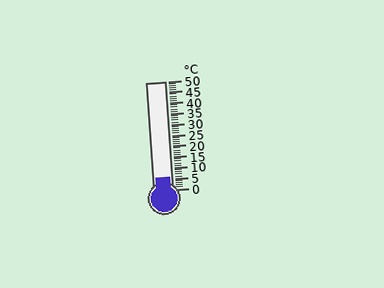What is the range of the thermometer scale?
The thermometer scale ranges from 0°C to 50°C.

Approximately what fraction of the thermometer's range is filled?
The thermometer is filled to approximately 10% of its range.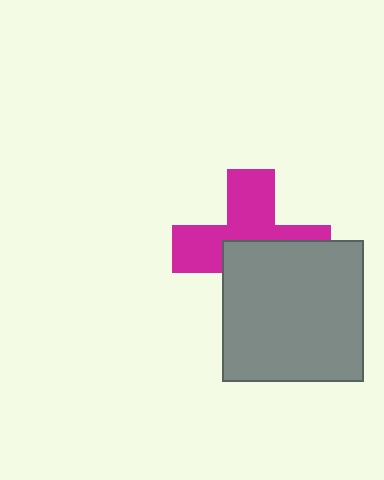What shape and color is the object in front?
The object in front is a gray square.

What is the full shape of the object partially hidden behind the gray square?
The partially hidden object is a magenta cross.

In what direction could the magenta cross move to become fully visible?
The magenta cross could move up. That would shift it out from behind the gray square entirely.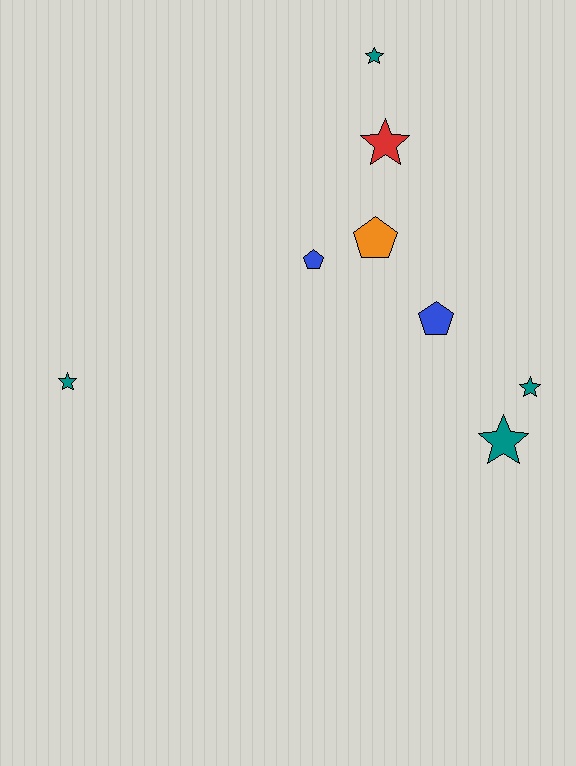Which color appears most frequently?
Teal, with 4 objects.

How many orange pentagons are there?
There is 1 orange pentagon.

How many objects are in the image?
There are 8 objects.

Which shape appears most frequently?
Star, with 5 objects.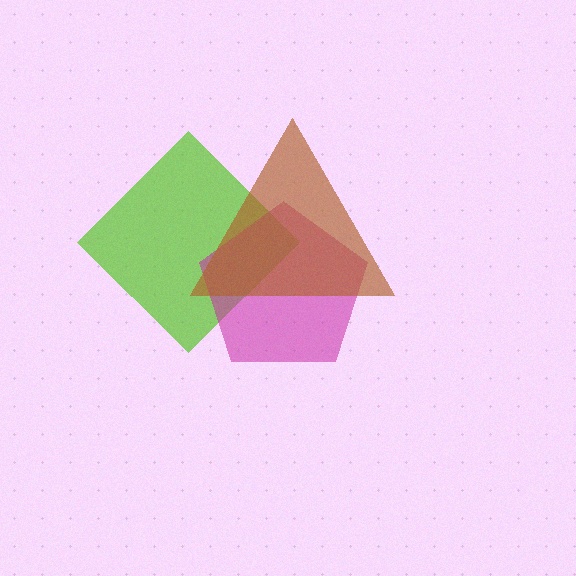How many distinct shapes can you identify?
There are 3 distinct shapes: a lime diamond, a magenta pentagon, a brown triangle.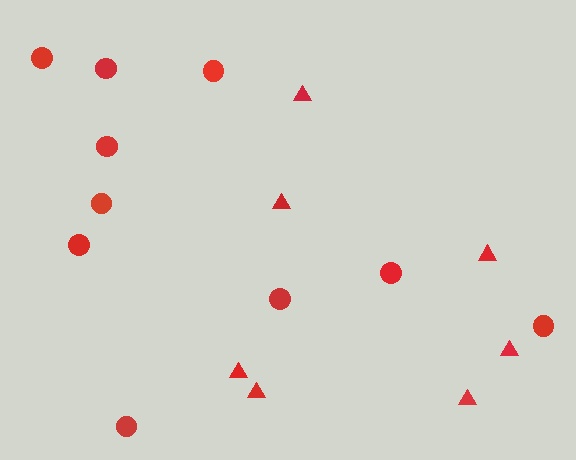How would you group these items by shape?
There are 2 groups: one group of circles (10) and one group of triangles (7).